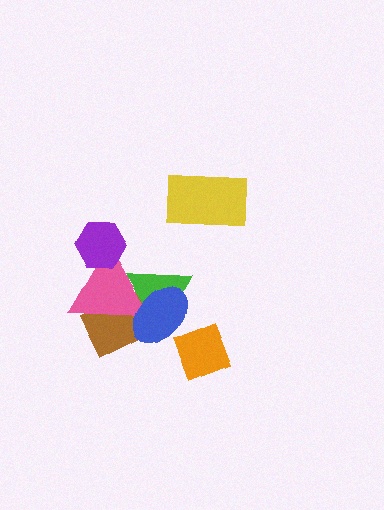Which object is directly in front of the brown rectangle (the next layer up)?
The pink triangle is directly in front of the brown rectangle.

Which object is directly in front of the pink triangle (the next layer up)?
The green triangle is directly in front of the pink triangle.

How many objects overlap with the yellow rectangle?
0 objects overlap with the yellow rectangle.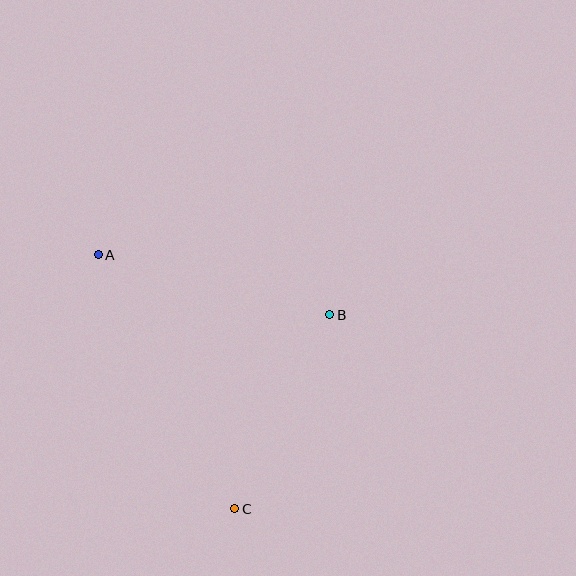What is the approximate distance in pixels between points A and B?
The distance between A and B is approximately 239 pixels.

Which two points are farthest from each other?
Points A and C are farthest from each other.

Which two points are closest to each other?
Points B and C are closest to each other.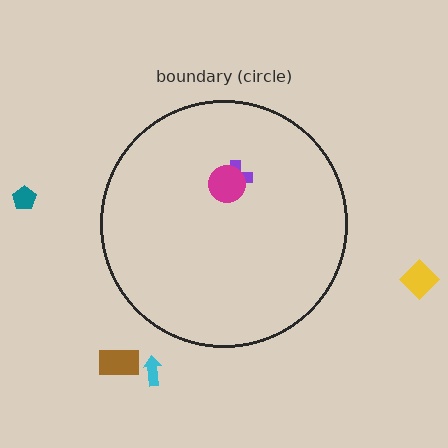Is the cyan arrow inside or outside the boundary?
Outside.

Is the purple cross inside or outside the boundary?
Inside.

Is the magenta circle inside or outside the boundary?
Inside.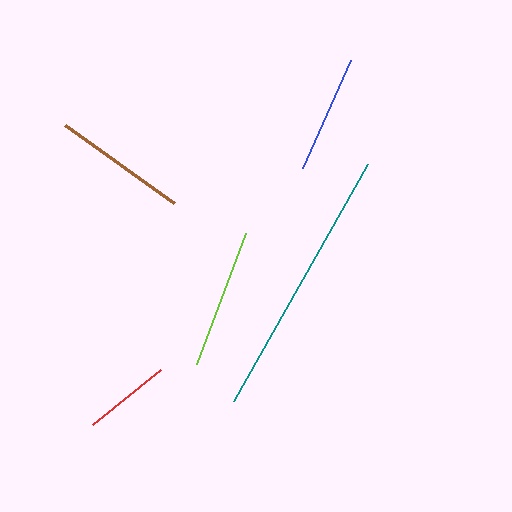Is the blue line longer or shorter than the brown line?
The brown line is longer than the blue line.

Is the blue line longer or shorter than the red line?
The blue line is longer than the red line.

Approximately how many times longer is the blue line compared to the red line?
The blue line is approximately 1.3 times the length of the red line.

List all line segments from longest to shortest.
From longest to shortest: teal, lime, brown, blue, red.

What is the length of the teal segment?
The teal segment is approximately 272 pixels long.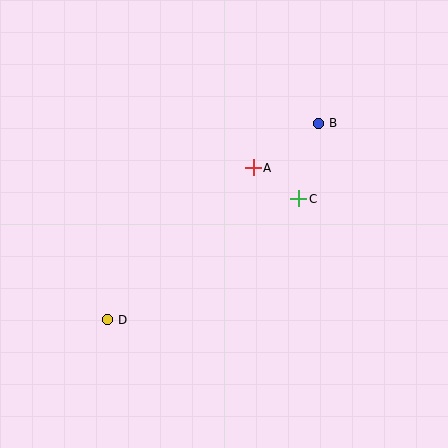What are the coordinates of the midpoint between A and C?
The midpoint between A and C is at (276, 183).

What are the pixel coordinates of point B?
Point B is at (319, 123).